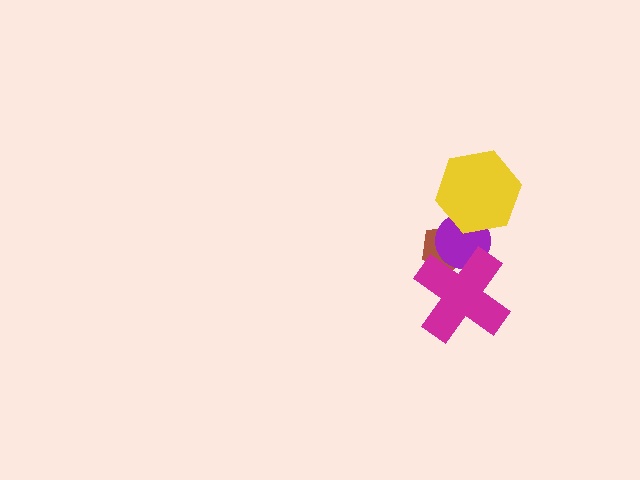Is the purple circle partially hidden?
Yes, it is partially covered by another shape.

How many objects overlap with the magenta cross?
2 objects overlap with the magenta cross.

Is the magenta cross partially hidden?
No, no other shape covers it.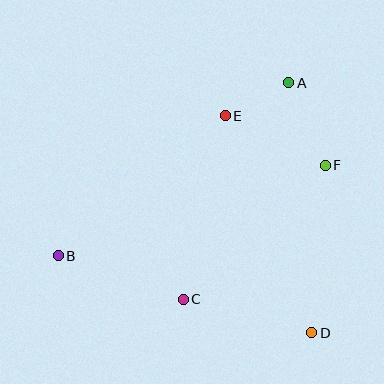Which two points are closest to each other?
Points A and E are closest to each other.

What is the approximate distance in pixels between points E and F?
The distance between E and F is approximately 112 pixels.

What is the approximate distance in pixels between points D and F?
The distance between D and F is approximately 168 pixels.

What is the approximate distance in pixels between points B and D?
The distance between B and D is approximately 265 pixels.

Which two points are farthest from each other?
Points A and B are farthest from each other.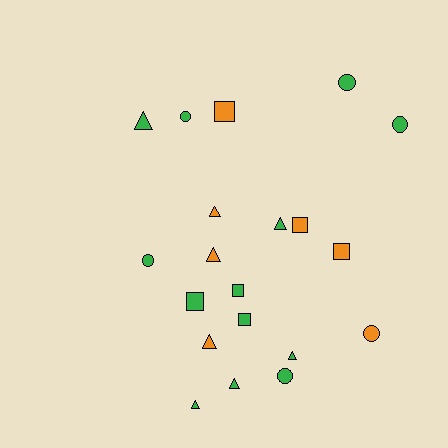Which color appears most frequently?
Green, with 13 objects.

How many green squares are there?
There are 3 green squares.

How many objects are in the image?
There are 20 objects.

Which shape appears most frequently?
Triangle, with 8 objects.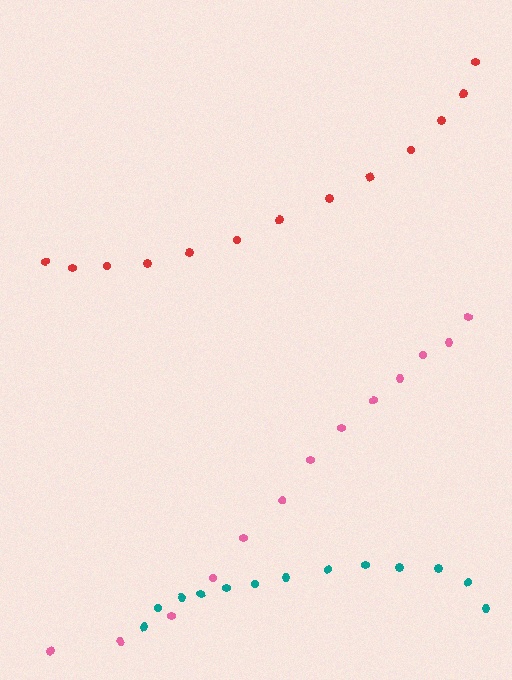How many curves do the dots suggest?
There are 3 distinct paths.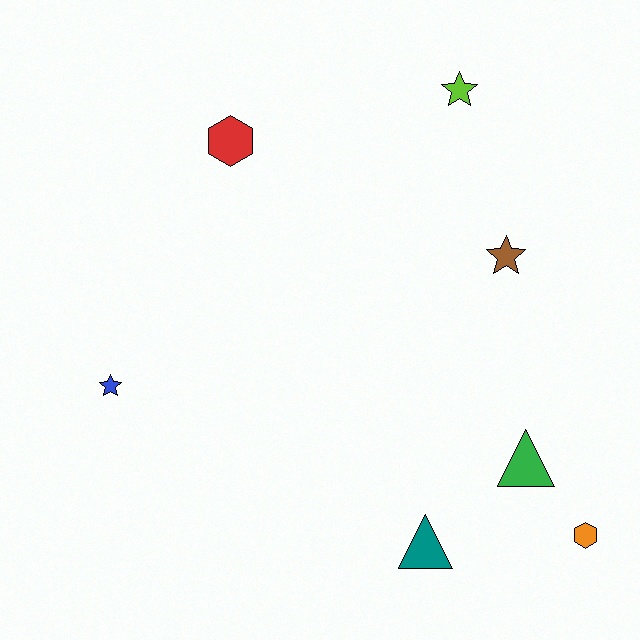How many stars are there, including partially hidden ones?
There are 3 stars.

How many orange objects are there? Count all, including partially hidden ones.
There is 1 orange object.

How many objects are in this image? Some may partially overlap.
There are 7 objects.